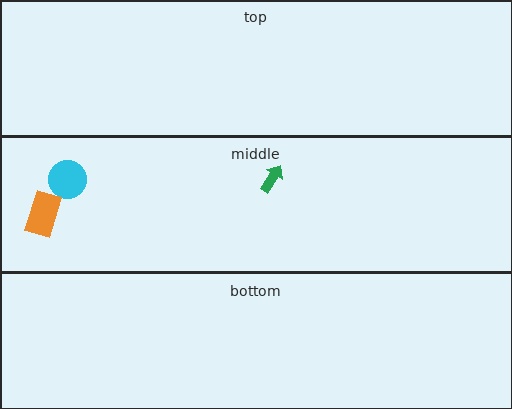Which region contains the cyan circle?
The middle region.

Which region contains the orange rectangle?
The middle region.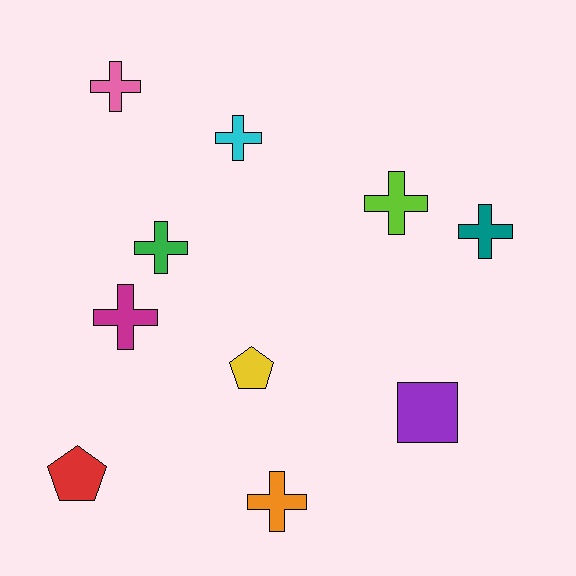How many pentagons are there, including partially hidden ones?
There are 2 pentagons.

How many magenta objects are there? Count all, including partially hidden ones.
There is 1 magenta object.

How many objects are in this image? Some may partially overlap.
There are 10 objects.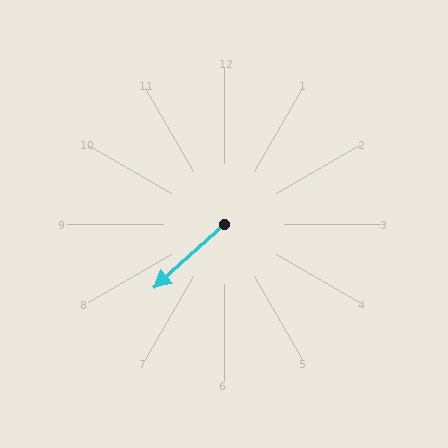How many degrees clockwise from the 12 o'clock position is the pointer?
Approximately 228 degrees.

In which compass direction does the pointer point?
Southwest.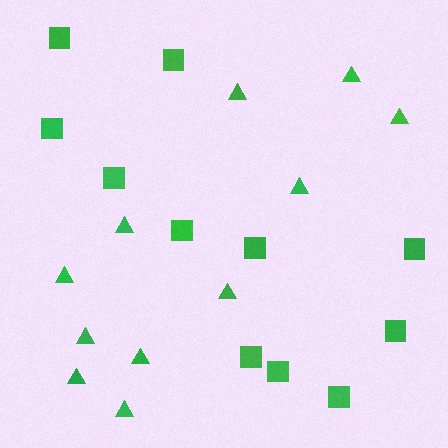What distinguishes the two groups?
There are 2 groups: one group of triangles (11) and one group of squares (11).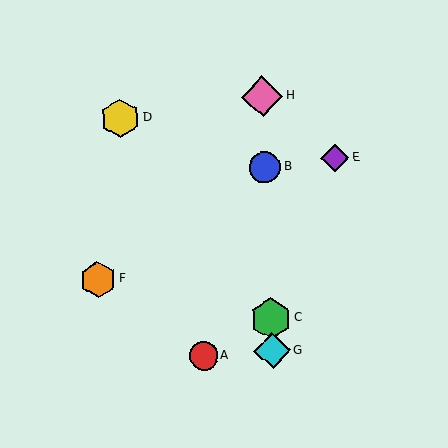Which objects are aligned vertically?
Objects B, C, G, H are aligned vertically.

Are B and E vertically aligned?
No, B is at x≈265 and E is at x≈335.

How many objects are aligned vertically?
4 objects (B, C, G, H) are aligned vertically.